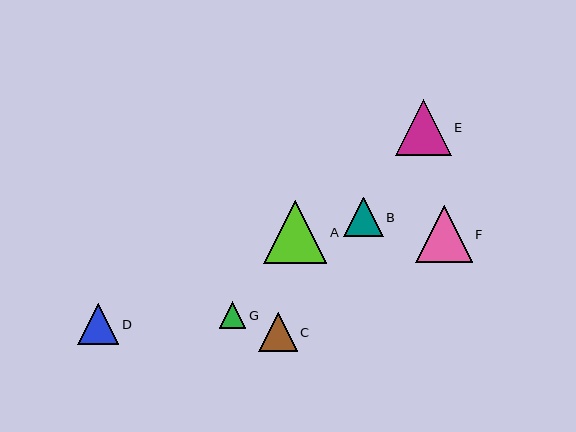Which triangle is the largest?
Triangle A is the largest with a size of approximately 63 pixels.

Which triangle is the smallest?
Triangle G is the smallest with a size of approximately 26 pixels.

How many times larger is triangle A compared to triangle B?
Triangle A is approximately 1.6 times the size of triangle B.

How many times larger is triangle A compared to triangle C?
Triangle A is approximately 1.6 times the size of triangle C.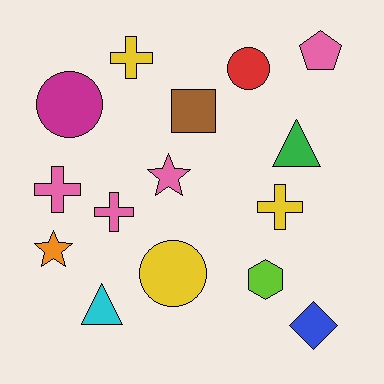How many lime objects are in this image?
There is 1 lime object.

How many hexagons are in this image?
There is 1 hexagon.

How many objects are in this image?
There are 15 objects.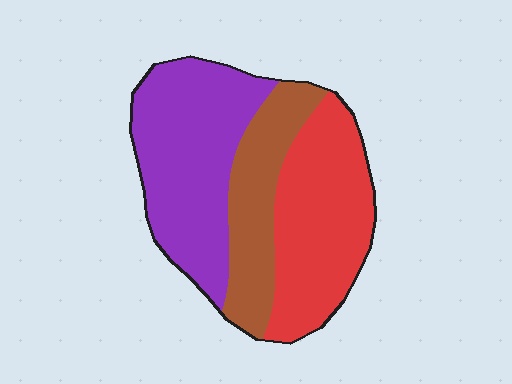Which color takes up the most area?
Purple, at roughly 40%.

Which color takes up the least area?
Brown, at roughly 25%.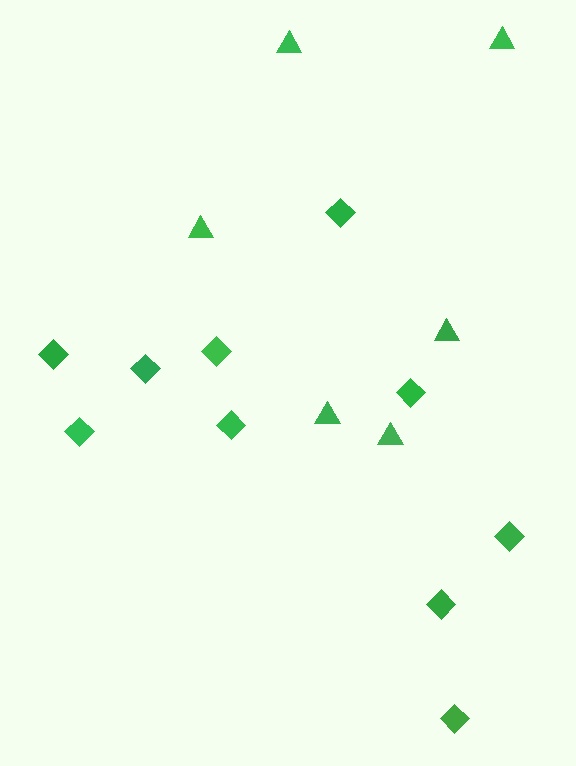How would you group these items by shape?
There are 2 groups: one group of triangles (6) and one group of diamonds (10).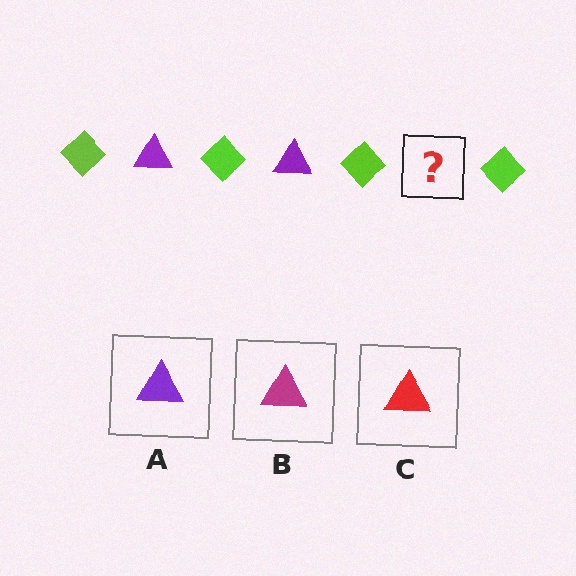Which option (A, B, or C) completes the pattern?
A.